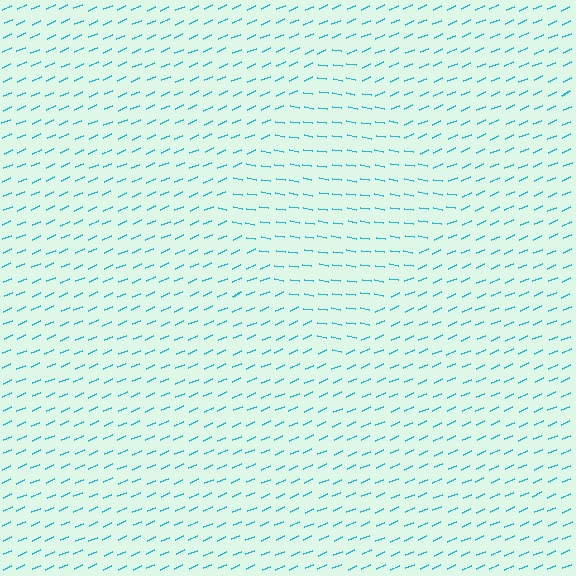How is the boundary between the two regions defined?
The boundary is defined purely by a change in line orientation (approximately 33 degrees difference). All lines are the same color and thickness.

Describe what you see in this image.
The image is filled with small cyan line segments. A diamond region in the image has lines oriented differently from the surrounding lines, creating a visible texture boundary.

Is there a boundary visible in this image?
Yes, there is a texture boundary formed by a change in line orientation.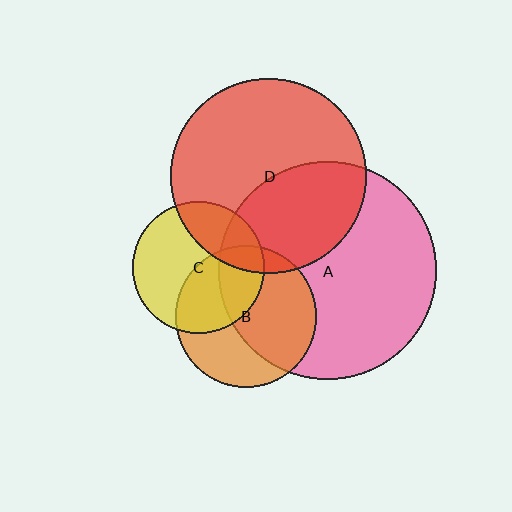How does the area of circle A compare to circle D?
Approximately 1.2 times.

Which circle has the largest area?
Circle A (pink).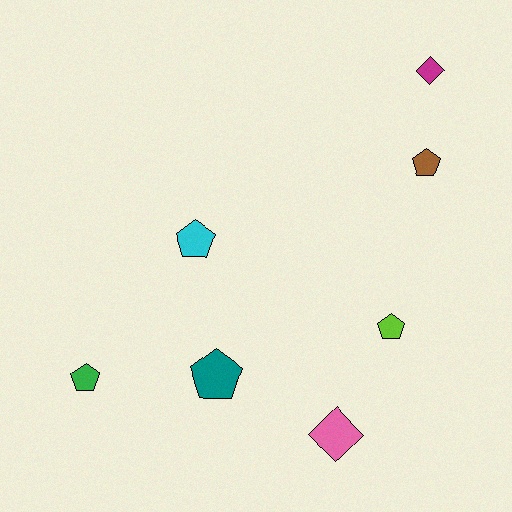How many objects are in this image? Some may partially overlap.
There are 7 objects.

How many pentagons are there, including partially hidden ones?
There are 5 pentagons.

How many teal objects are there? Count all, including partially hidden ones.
There is 1 teal object.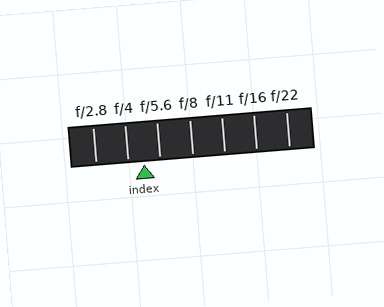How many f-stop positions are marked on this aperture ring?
There are 7 f-stop positions marked.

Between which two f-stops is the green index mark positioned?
The index mark is between f/4 and f/5.6.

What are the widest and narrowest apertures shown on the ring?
The widest aperture shown is f/2.8 and the narrowest is f/22.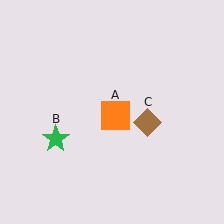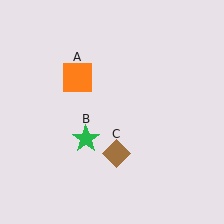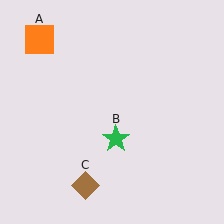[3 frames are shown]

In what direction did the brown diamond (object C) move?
The brown diamond (object C) moved down and to the left.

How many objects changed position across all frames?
3 objects changed position: orange square (object A), green star (object B), brown diamond (object C).